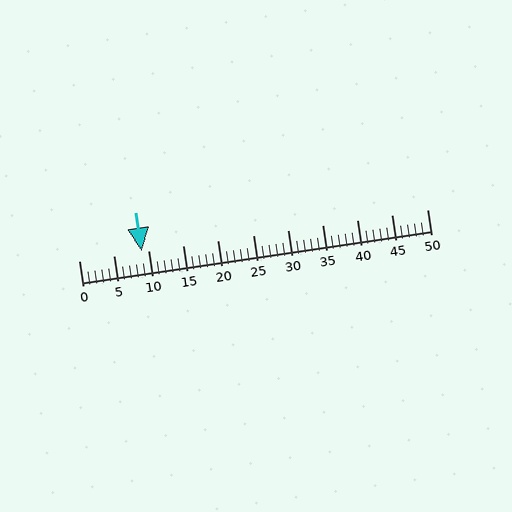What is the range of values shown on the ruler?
The ruler shows values from 0 to 50.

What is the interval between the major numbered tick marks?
The major tick marks are spaced 5 units apart.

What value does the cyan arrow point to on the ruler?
The cyan arrow points to approximately 9.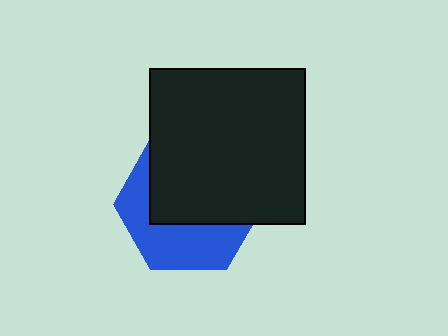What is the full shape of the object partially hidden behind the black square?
The partially hidden object is a blue hexagon.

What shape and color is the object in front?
The object in front is a black square.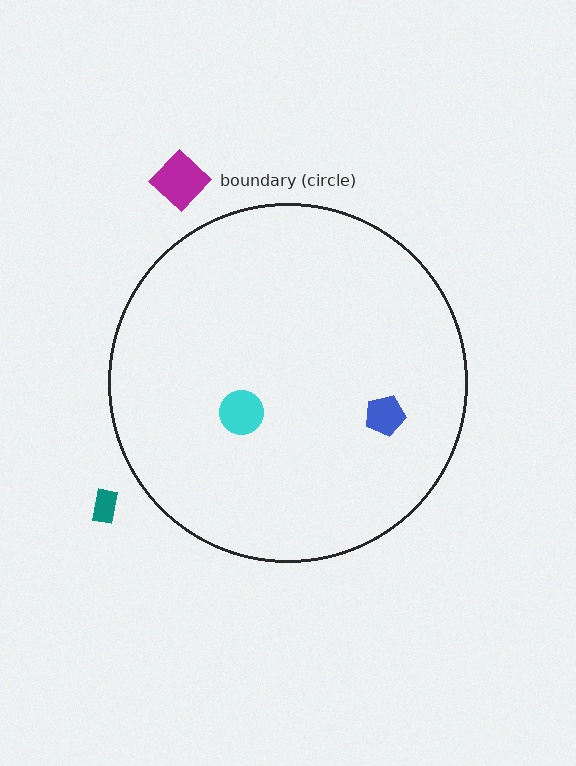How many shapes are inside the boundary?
2 inside, 2 outside.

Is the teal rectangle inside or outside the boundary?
Outside.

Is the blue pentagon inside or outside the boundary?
Inside.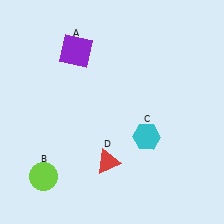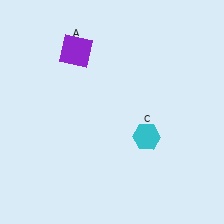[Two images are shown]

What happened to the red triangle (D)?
The red triangle (D) was removed in Image 2. It was in the bottom-left area of Image 1.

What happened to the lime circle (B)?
The lime circle (B) was removed in Image 2. It was in the bottom-left area of Image 1.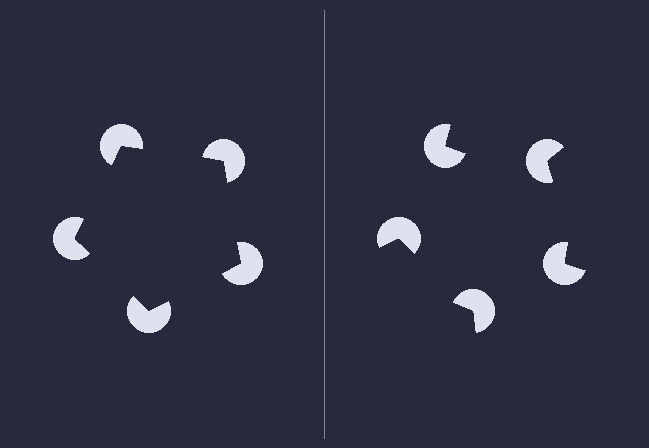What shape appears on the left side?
An illusory pentagon.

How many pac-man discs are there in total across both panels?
10 — 5 on each side.